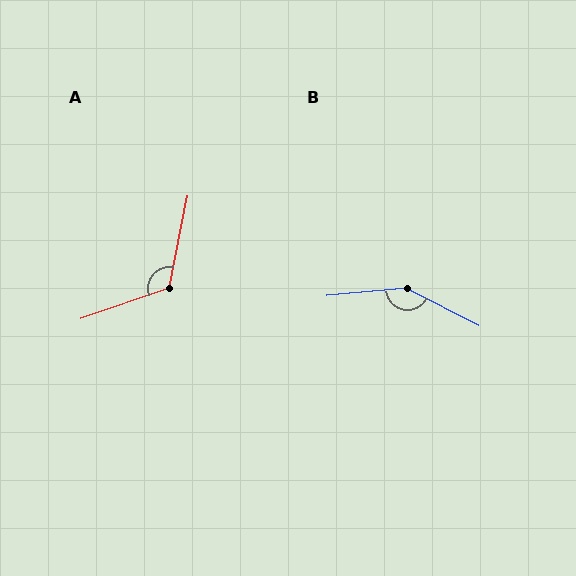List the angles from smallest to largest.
A (120°), B (148°).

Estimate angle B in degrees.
Approximately 148 degrees.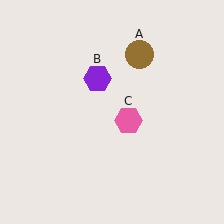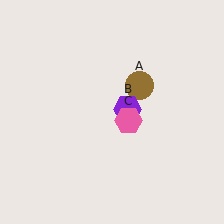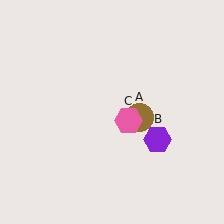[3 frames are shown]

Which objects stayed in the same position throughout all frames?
Pink hexagon (object C) remained stationary.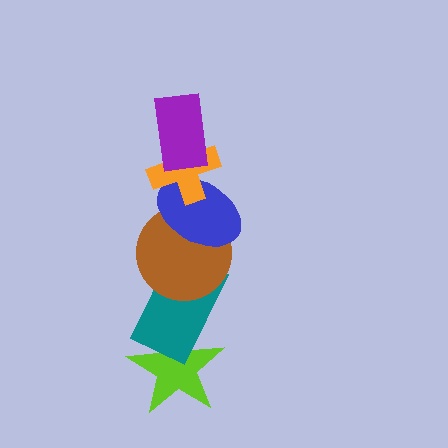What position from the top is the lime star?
The lime star is 6th from the top.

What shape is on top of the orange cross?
The purple rectangle is on top of the orange cross.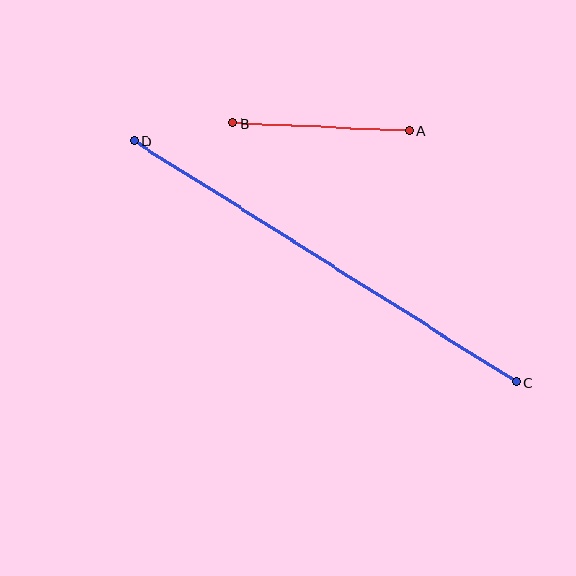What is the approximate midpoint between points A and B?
The midpoint is at approximately (321, 127) pixels.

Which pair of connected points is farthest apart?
Points C and D are farthest apart.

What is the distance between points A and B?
The distance is approximately 176 pixels.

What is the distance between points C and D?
The distance is approximately 452 pixels.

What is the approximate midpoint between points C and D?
The midpoint is at approximately (325, 262) pixels.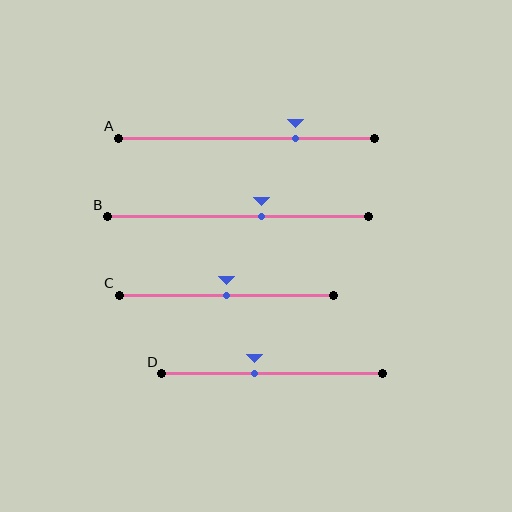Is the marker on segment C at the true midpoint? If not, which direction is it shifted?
Yes, the marker on segment C is at the true midpoint.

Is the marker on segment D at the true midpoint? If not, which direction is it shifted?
No, the marker on segment D is shifted to the left by about 8% of the segment length.